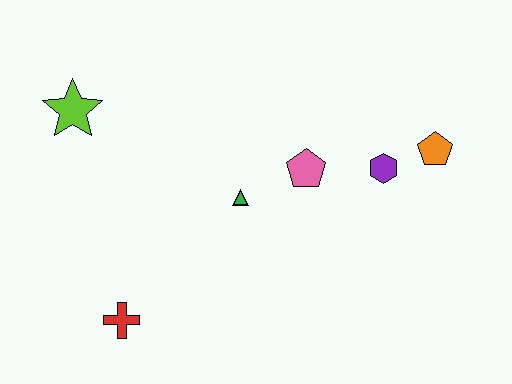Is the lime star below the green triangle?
No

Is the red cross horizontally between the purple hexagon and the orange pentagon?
No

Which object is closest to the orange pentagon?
The purple hexagon is closest to the orange pentagon.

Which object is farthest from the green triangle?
The orange pentagon is farthest from the green triangle.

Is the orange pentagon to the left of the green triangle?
No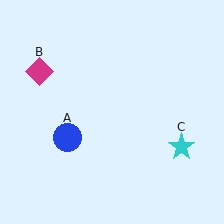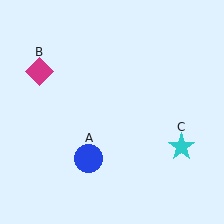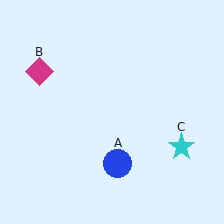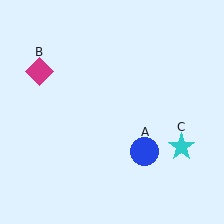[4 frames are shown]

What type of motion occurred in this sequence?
The blue circle (object A) rotated counterclockwise around the center of the scene.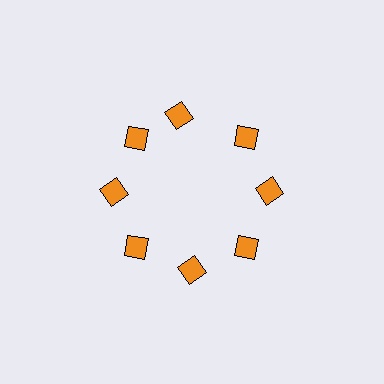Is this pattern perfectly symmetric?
No. The 8 orange squares are arranged in a ring, but one element near the 12 o'clock position is rotated out of alignment along the ring, breaking the 8-fold rotational symmetry.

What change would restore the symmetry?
The symmetry would be restored by rotating it back into even spacing with its neighbors so that all 8 squares sit at equal angles and equal distance from the center.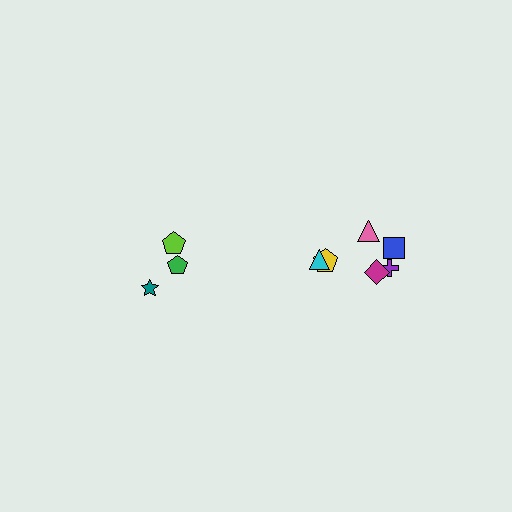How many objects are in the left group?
There are 3 objects.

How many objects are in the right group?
There are 6 objects.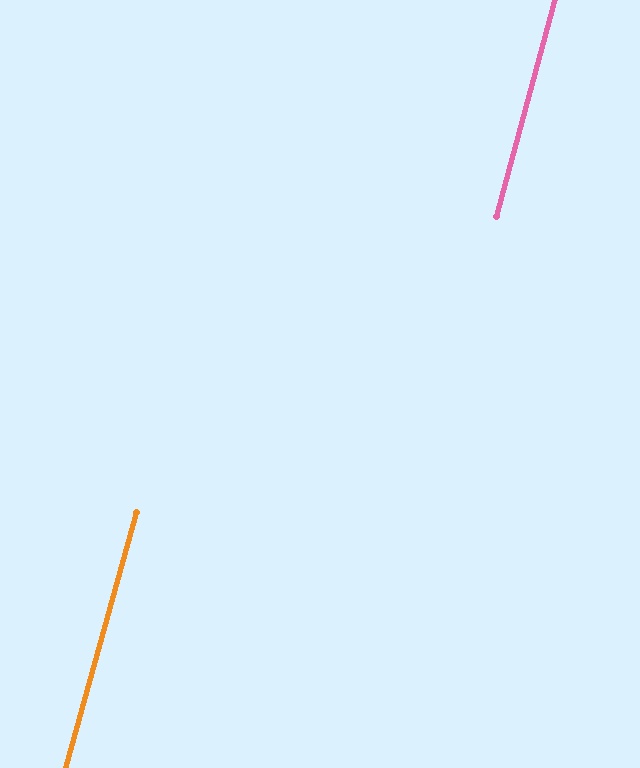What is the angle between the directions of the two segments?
Approximately 0 degrees.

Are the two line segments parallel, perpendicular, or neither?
Parallel — their directions differ by only 0.5°.